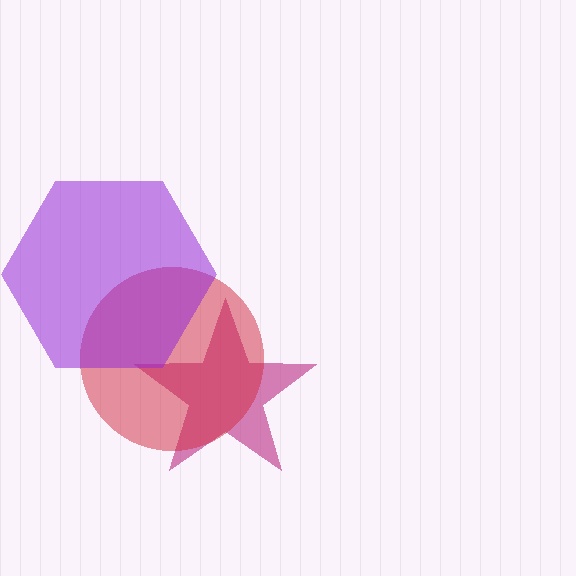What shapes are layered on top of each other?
The layered shapes are: a magenta star, a red circle, a purple hexagon.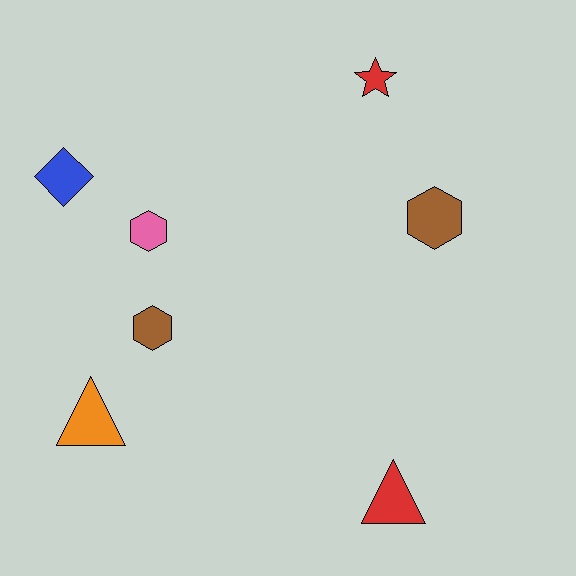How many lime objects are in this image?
There are no lime objects.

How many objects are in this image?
There are 7 objects.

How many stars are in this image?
There is 1 star.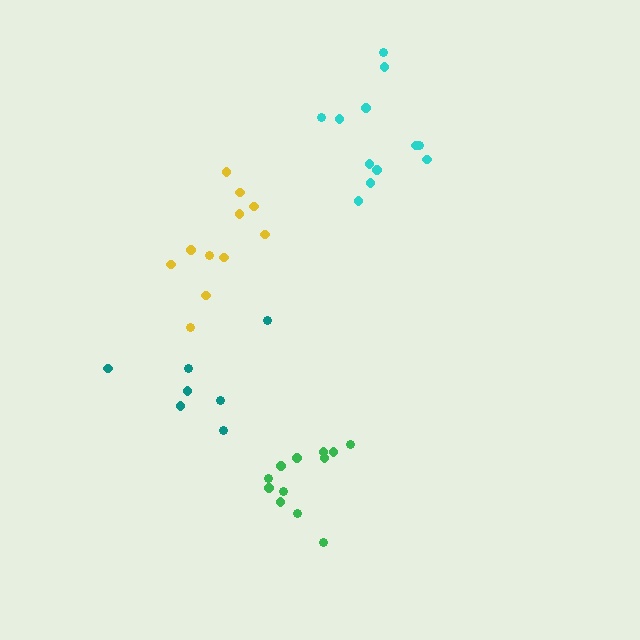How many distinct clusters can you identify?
There are 4 distinct clusters.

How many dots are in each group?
Group 1: 12 dots, Group 2: 7 dots, Group 3: 12 dots, Group 4: 11 dots (42 total).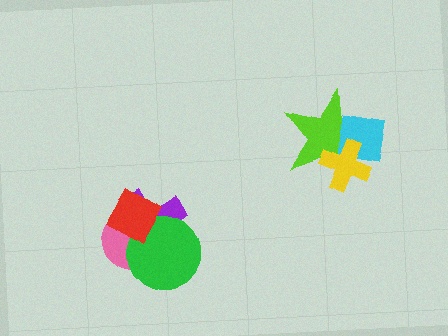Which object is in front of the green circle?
The red diamond is in front of the green circle.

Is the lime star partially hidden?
Yes, it is partially covered by another shape.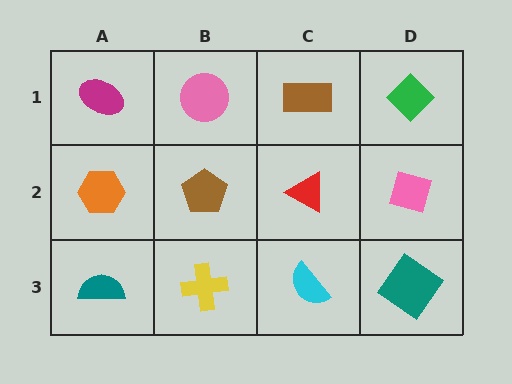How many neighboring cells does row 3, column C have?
3.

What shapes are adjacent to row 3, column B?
A brown pentagon (row 2, column B), a teal semicircle (row 3, column A), a cyan semicircle (row 3, column C).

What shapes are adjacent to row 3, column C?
A red triangle (row 2, column C), a yellow cross (row 3, column B), a teal diamond (row 3, column D).